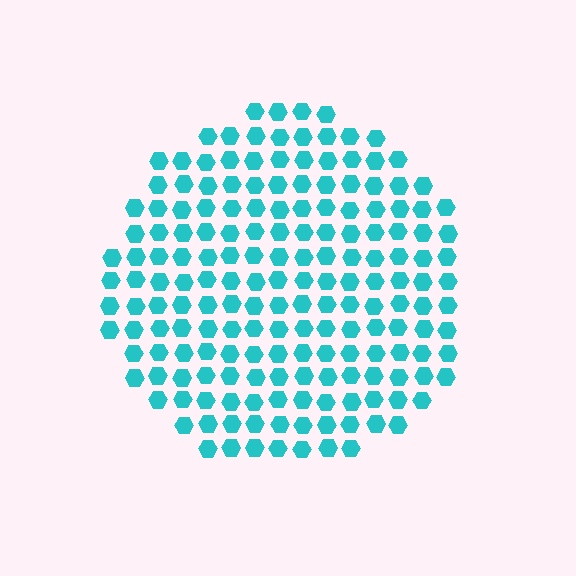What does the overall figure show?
The overall figure shows a circle.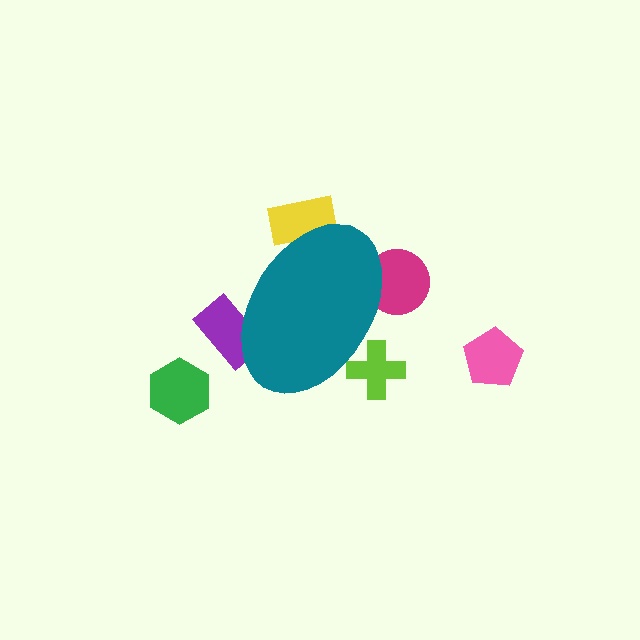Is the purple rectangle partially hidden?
Yes, the purple rectangle is partially hidden behind the teal ellipse.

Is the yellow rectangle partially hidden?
Yes, the yellow rectangle is partially hidden behind the teal ellipse.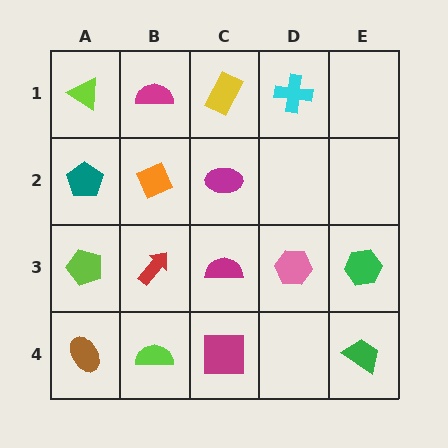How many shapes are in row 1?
4 shapes.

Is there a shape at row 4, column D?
No, that cell is empty.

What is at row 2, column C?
A magenta ellipse.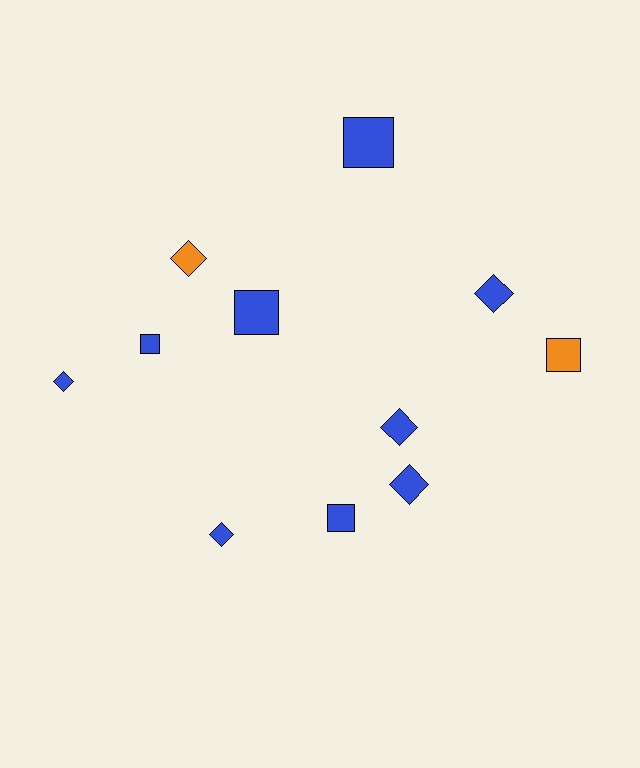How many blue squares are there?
There are 4 blue squares.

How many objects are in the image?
There are 11 objects.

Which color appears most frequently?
Blue, with 9 objects.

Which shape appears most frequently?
Diamond, with 6 objects.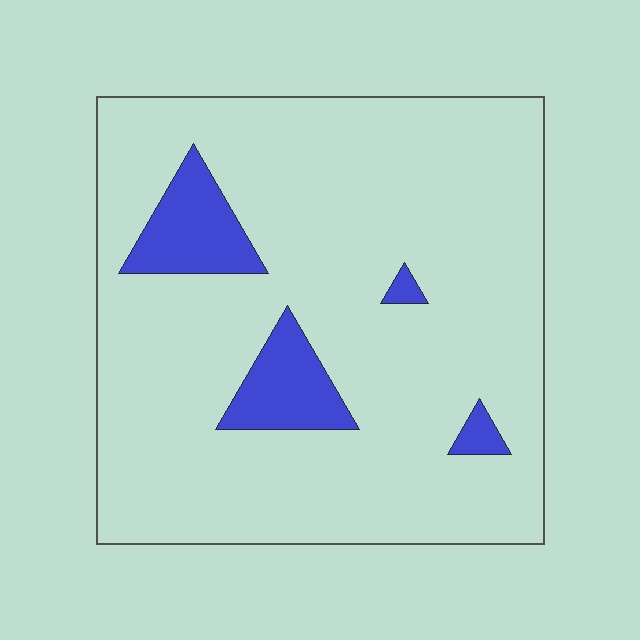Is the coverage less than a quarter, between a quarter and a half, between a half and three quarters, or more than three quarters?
Less than a quarter.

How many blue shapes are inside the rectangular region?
4.